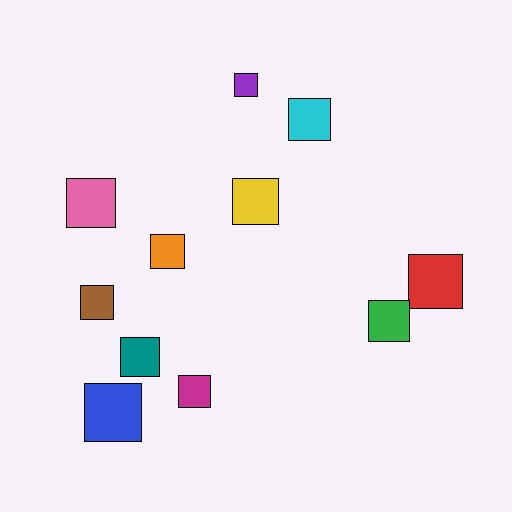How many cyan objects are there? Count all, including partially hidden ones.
There is 1 cyan object.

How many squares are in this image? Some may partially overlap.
There are 11 squares.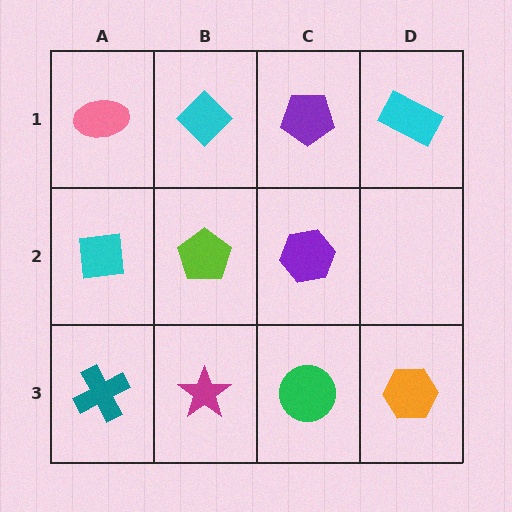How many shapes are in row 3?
4 shapes.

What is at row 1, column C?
A purple pentagon.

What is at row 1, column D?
A cyan rectangle.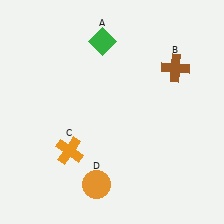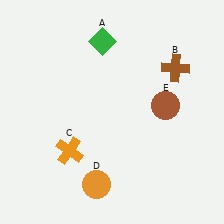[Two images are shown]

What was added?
A brown circle (E) was added in Image 2.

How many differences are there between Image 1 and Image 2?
There is 1 difference between the two images.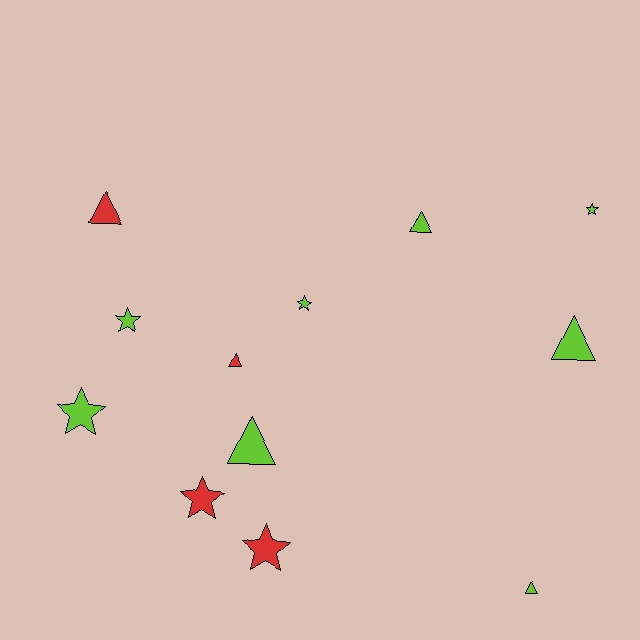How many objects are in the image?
There are 12 objects.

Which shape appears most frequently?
Triangle, with 6 objects.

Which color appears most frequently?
Lime, with 8 objects.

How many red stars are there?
There are 2 red stars.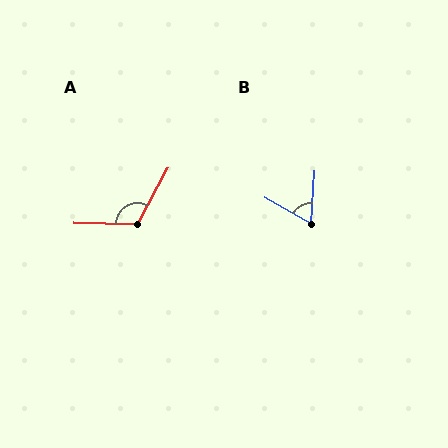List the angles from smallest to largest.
B (63°), A (117°).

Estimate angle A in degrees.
Approximately 117 degrees.